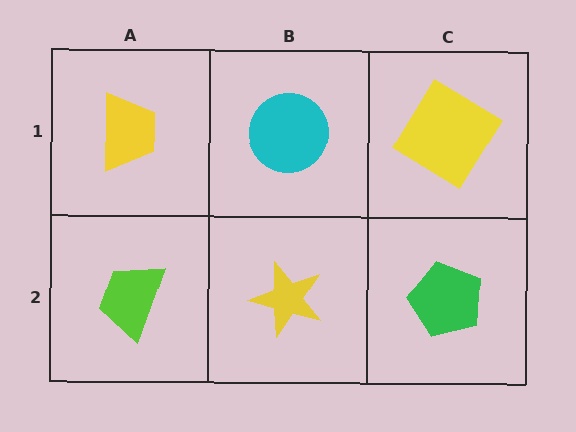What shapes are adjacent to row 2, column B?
A cyan circle (row 1, column B), a lime trapezoid (row 2, column A), a green pentagon (row 2, column C).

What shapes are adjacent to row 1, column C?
A green pentagon (row 2, column C), a cyan circle (row 1, column B).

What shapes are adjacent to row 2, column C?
A yellow diamond (row 1, column C), a yellow star (row 2, column B).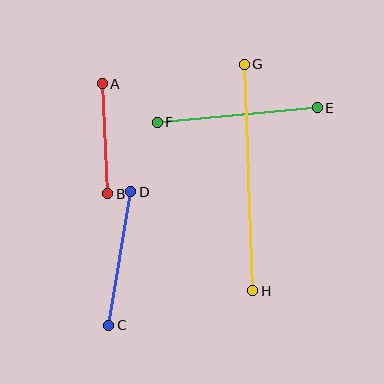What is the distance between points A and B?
The distance is approximately 110 pixels.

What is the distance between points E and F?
The distance is approximately 160 pixels.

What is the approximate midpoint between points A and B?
The midpoint is at approximately (105, 139) pixels.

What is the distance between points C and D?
The distance is approximately 135 pixels.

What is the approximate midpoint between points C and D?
The midpoint is at approximately (120, 259) pixels.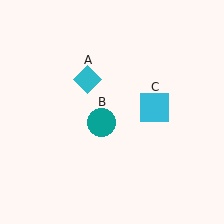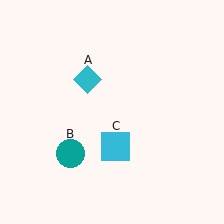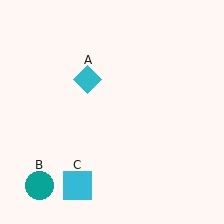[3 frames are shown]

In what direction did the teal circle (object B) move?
The teal circle (object B) moved down and to the left.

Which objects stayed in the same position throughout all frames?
Cyan diamond (object A) remained stationary.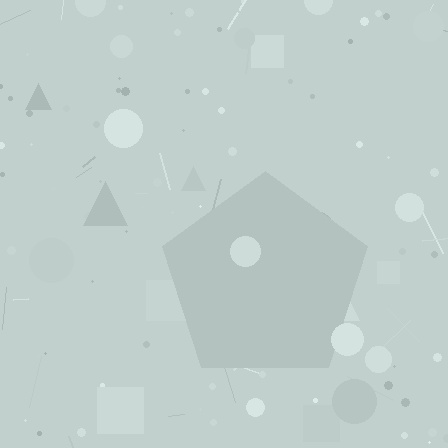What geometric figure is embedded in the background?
A pentagon is embedded in the background.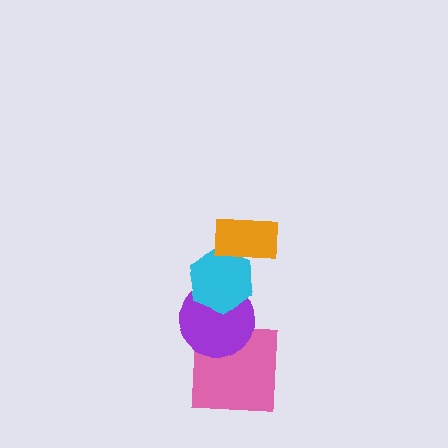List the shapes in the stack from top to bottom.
From top to bottom: the orange rectangle, the cyan hexagon, the purple circle, the pink square.